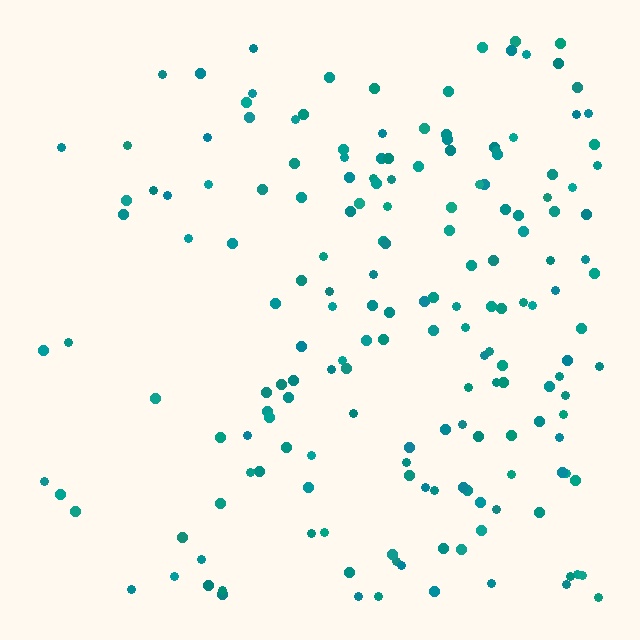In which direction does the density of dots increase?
From left to right, with the right side densest.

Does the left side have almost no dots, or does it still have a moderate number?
Still a moderate number, just noticeably fewer than the right.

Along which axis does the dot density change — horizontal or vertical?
Horizontal.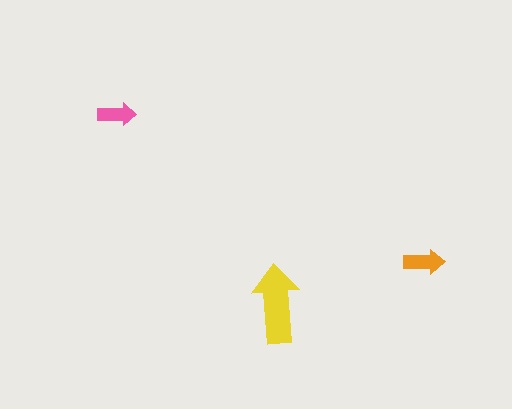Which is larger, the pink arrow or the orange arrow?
The orange one.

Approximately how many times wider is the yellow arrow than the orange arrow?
About 2 times wider.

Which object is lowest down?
The yellow arrow is bottommost.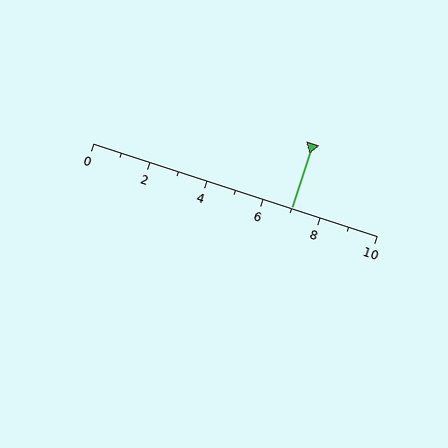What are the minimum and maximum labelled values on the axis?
The axis runs from 0 to 10.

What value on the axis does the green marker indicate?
The marker indicates approximately 7.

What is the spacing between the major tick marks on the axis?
The major ticks are spaced 2 apart.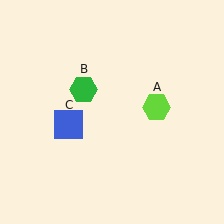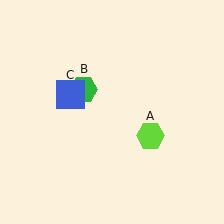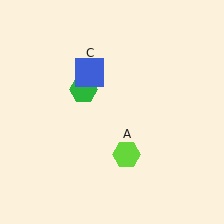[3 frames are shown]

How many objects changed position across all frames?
2 objects changed position: lime hexagon (object A), blue square (object C).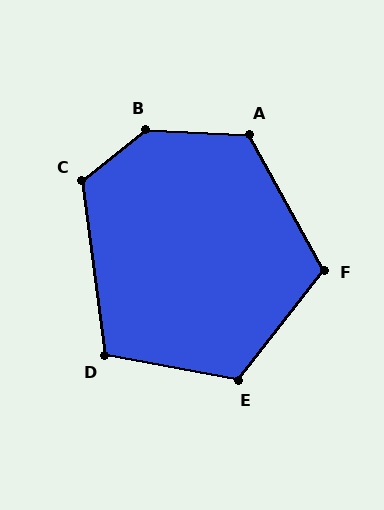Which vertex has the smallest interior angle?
D, at approximately 108 degrees.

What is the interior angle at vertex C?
Approximately 121 degrees (obtuse).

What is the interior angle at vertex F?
Approximately 113 degrees (obtuse).